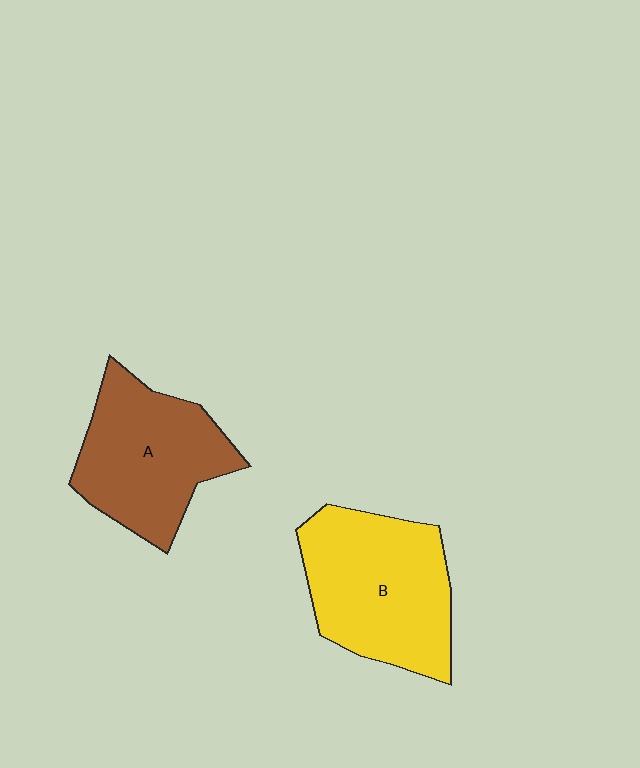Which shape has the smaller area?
Shape A (brown).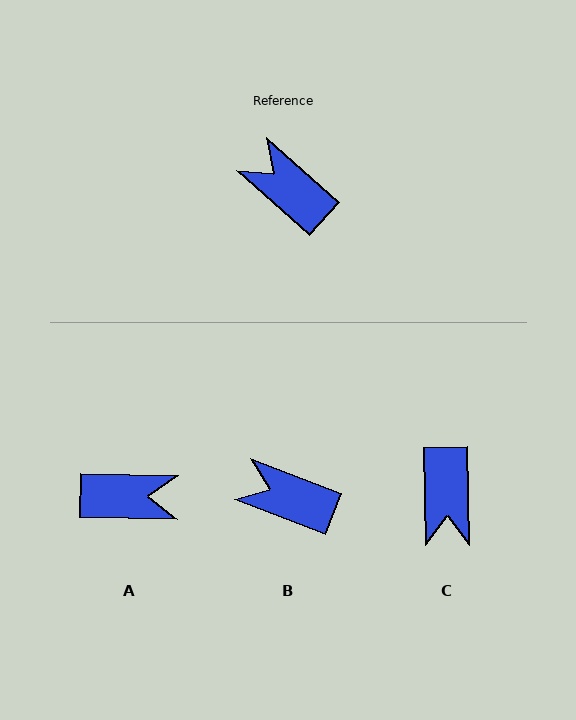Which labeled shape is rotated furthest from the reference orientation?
A, about 140 degrees away.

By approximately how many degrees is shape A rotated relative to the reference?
Approximately 140 degrees clockwise.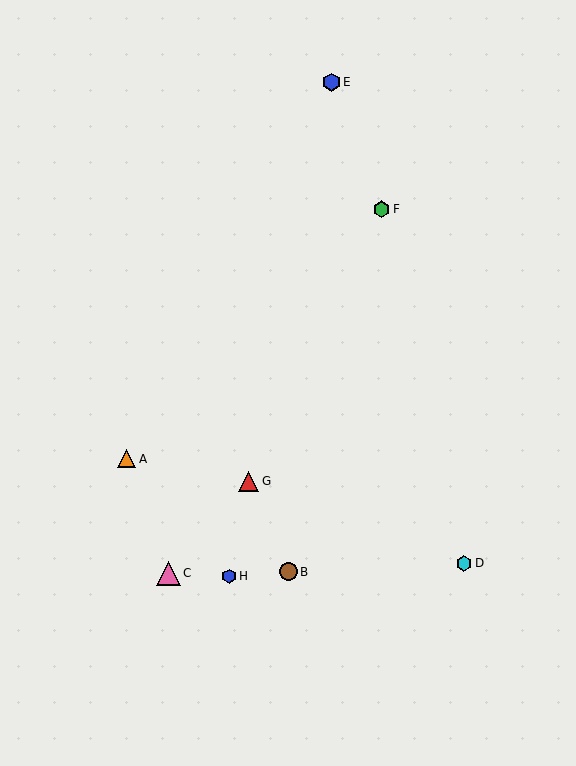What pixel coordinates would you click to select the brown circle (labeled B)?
Click at (288, 572) to select the brown circle B.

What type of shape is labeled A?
Shape A is an orange triangle.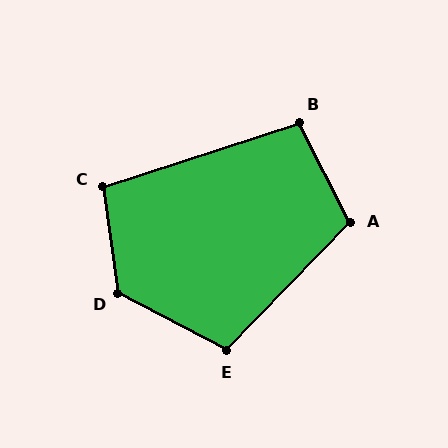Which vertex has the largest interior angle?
D, at approximately 126 degrees.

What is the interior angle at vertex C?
Approximately 100 degrees (obtuse).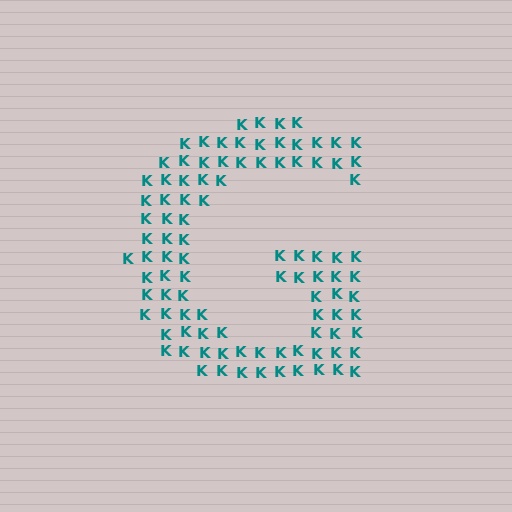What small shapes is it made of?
It is made of small letter K's.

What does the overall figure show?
The overall figure shows the letter G.